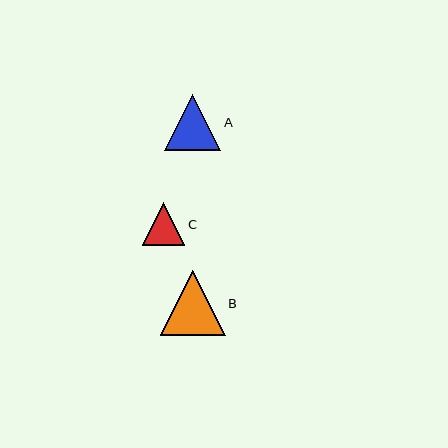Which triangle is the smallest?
Triangle C is the smallest with a size of approximately 43 pixels.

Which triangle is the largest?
Triangle B is the largest with a size of approximately 65 pixels.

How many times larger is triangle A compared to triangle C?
Triangle A is approximately 1.3 times the size of triangle C.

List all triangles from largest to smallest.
From largest to smallest: B, A, C.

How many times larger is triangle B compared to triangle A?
Triangle B is approximately 1.1 times the size of triangle A.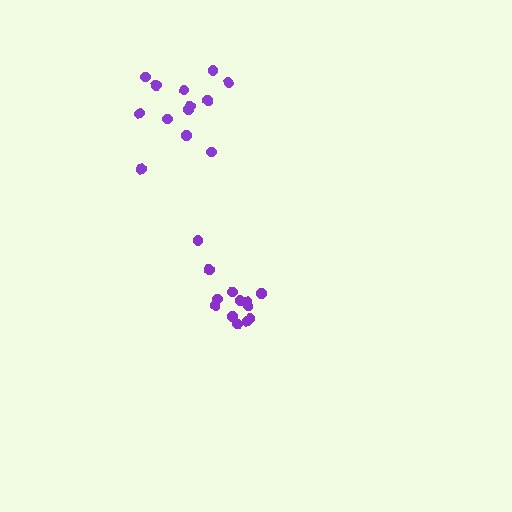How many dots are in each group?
Group 1: 13 dots, Group 2: 13 dots (26 total).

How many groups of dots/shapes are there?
There are 2 groups.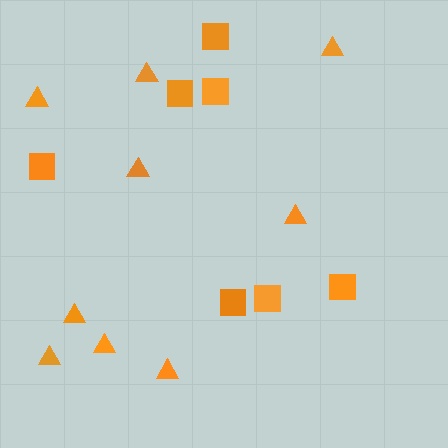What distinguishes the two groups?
There are 2 groups: one group of squares (7) and one group of triangles (9).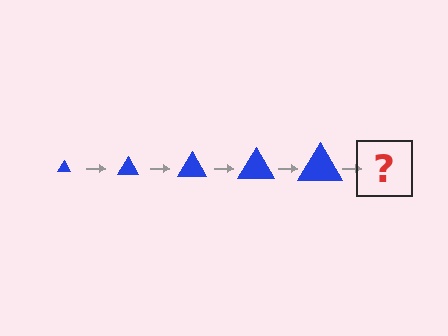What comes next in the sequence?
The next element should be a blue triangle, larger than the previous one.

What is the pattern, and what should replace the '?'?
The pattern is that the triangle gets progressively larger each step. The '?' should be a blue triangle, larger than the previous one.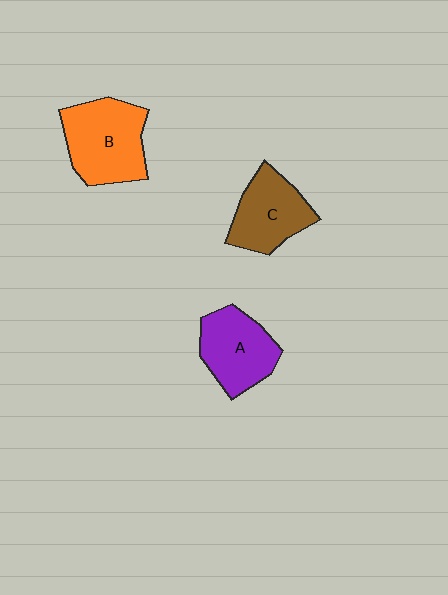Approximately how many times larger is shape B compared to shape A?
Approximately 1.2 times.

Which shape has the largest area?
Shape B (orange).